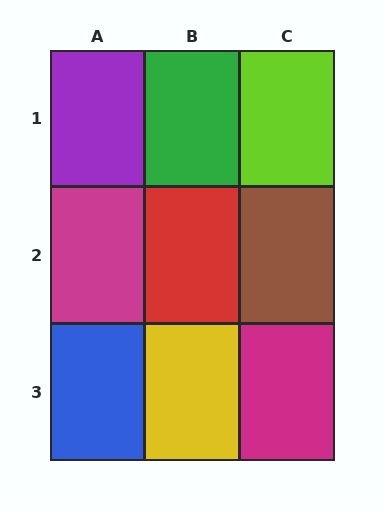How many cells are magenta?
2 cells are magenta.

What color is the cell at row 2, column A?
Magenta.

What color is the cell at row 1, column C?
Lime.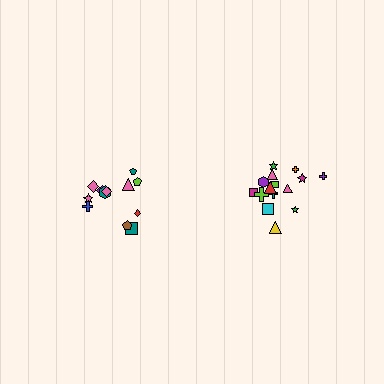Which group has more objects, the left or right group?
The right group.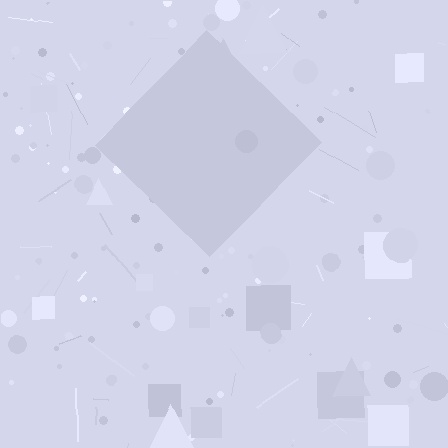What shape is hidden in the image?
A diamond is hidden in the image.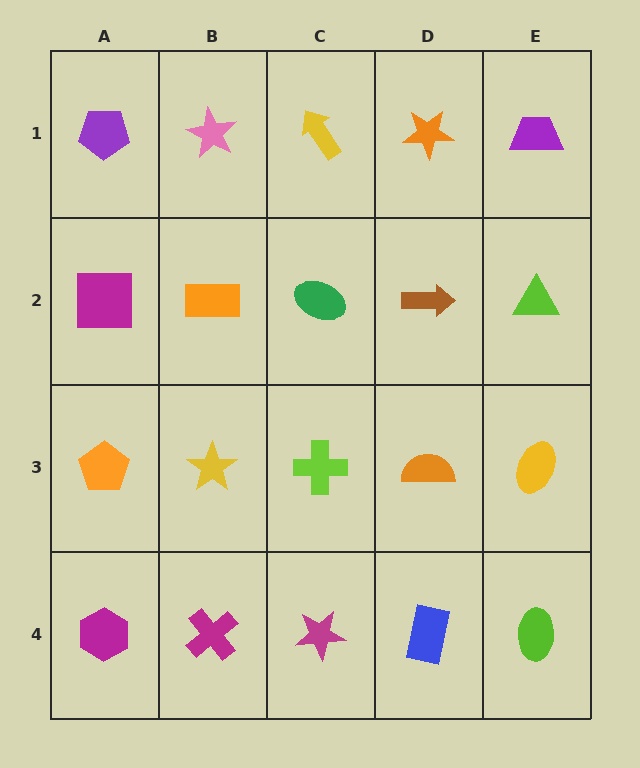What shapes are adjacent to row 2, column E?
A purple trapezoid (row 1, column E), a yellow ellipse (row 3, column E), a brown arrow (row 2, column D).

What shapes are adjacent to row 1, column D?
A brown arrow (row 2, column D), a yellow arrow (row 1, column C), a purple trapezoid (row 1, column E).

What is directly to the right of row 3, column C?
An orange semicircle.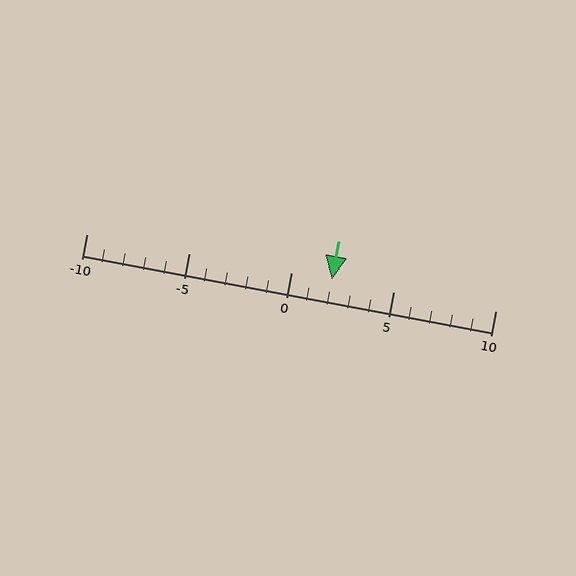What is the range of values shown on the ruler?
The ruler shows values from -10 to 10.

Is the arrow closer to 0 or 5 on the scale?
The arrow is closer to 0.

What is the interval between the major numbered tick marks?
The major tick marks are spaced 5 units apart.